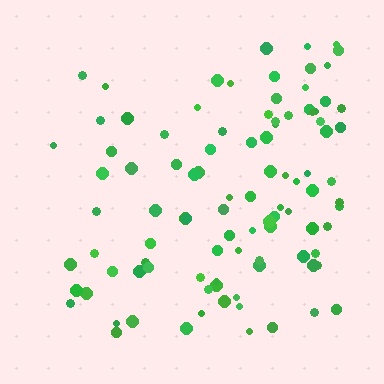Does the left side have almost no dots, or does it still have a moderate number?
Still a moderate number, just noticeably fewer than the right.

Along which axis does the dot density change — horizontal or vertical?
Horizontal.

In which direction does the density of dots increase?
From left to right, with the right side densest.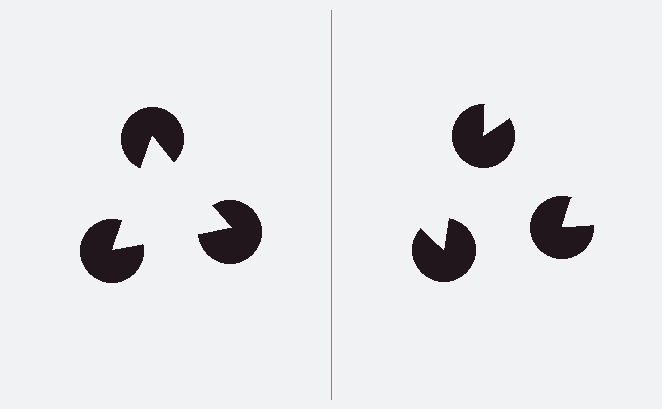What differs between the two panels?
The pac-man discs are positioned identically on both sides; only the wedge orientations differ. On the left they align to a triangle; on the right they are misaligned.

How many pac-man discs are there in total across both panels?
6 — 3 on each side.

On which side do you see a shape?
An illusory triangle appears on the left side. On the right side the wedge cuts are rotated, so no coherent shape forms.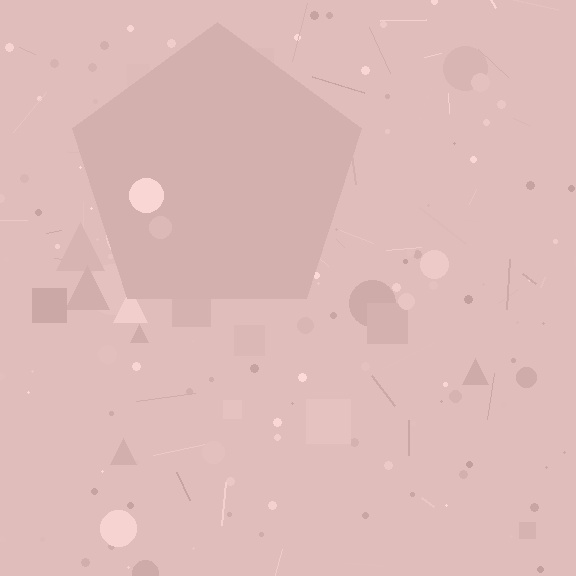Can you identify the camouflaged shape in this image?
The camouflaged shape is a pentagon.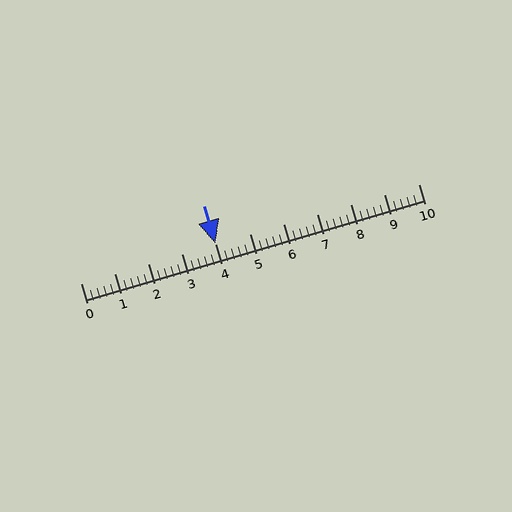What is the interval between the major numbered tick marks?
The major tick marks are spaced 1 units apart.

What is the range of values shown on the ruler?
The ruler shows values from 0 to 10.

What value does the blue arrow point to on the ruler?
The blue arrow points to approximately 4.0.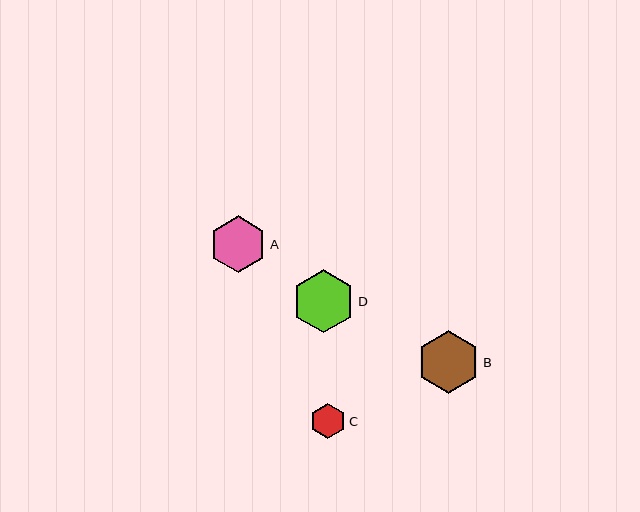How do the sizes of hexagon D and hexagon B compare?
Hexagon D and hexagon B are approximately the same size.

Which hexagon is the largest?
Hexagon D is the largest with a size of approximately 63 pixels.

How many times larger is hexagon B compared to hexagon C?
Hexagon B is approximately 1.8 times the size of hexagon C.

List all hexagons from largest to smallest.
From largest to smallest: D, B, A, C.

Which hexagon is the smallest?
Hexagon C is the smallest with a size of approximately 36 pixels.